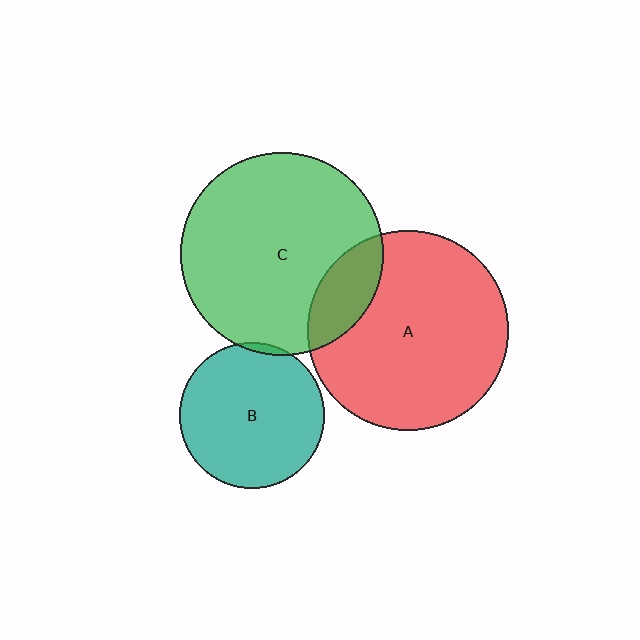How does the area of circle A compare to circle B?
Approximately 1.9 times.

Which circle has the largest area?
Circle C (green).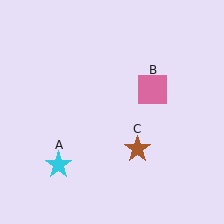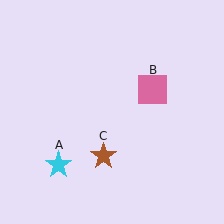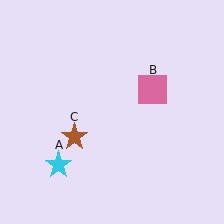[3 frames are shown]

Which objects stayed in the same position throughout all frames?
Cyan star (object A) and pink square (object B) remained stationary.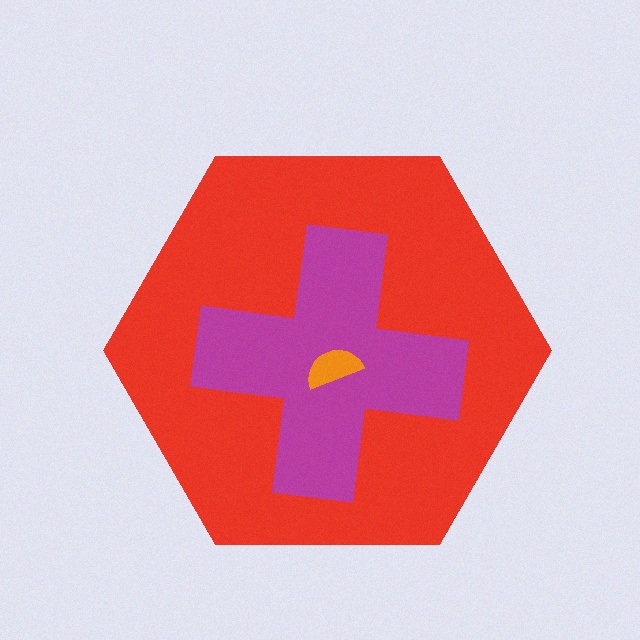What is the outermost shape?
The red hexagon.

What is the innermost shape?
The orange semicircle.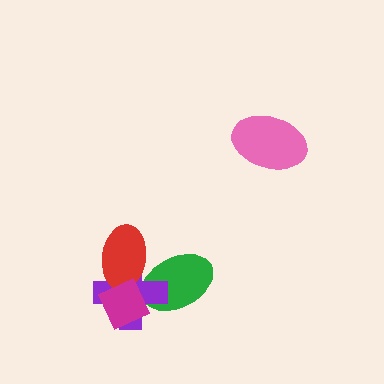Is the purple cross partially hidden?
Yes, it is partially covered by another shape.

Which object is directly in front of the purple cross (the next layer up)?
The red ellipse is directly in front of the purple cross.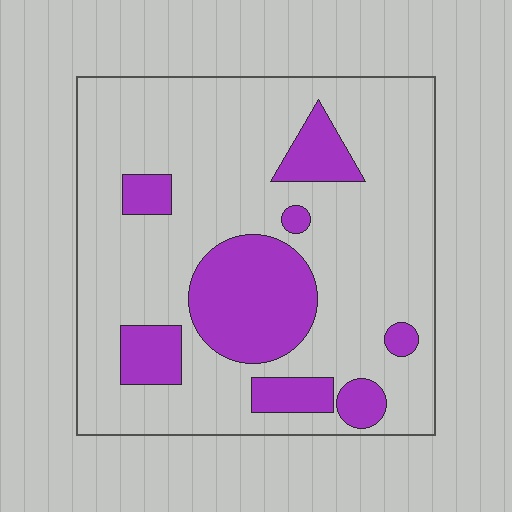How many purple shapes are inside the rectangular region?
8.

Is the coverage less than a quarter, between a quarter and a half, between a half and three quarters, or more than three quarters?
Less than a quarter.